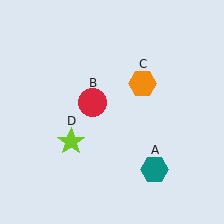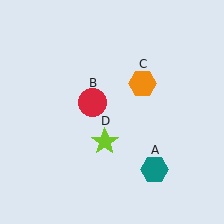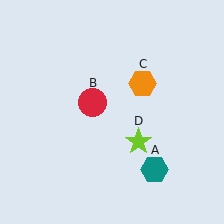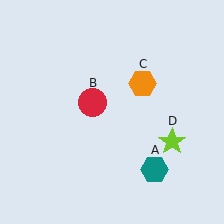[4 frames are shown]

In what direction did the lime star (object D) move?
The lime star (object D) moved right.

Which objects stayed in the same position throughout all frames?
Teal hexagon (object A) and red circle (object B) and orange hexagon (object C) remained stationary.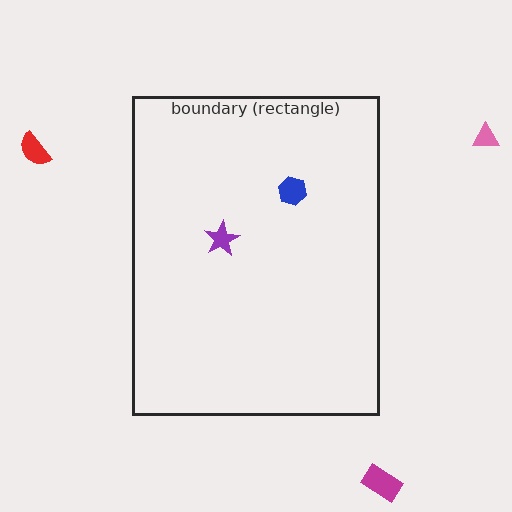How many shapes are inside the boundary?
2 inside, 3 outside.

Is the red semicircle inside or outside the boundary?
Outside.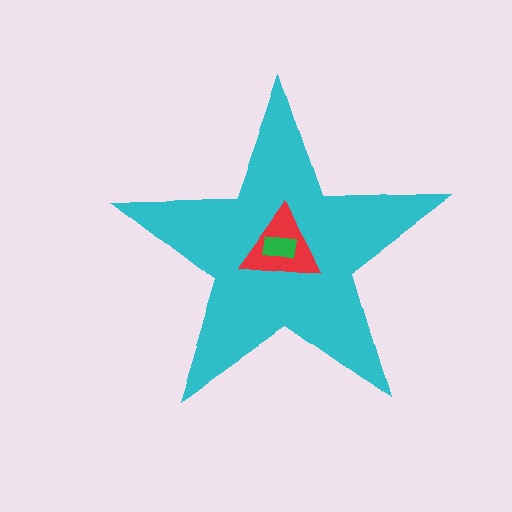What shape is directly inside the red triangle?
The green rectangle.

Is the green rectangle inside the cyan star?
Yes.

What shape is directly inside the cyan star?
The red triangle.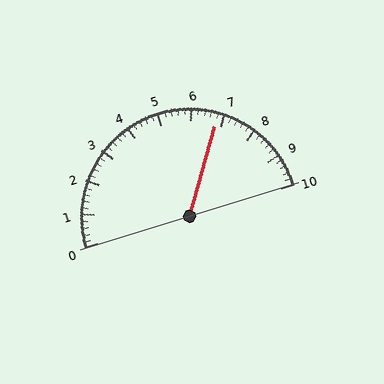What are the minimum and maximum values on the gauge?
The gauge ranges from 0 to 10.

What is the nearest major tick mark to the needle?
The nearest major tick mark is 7.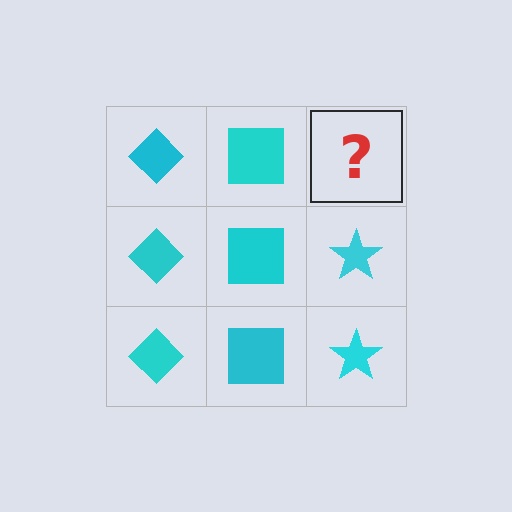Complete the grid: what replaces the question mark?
The question mark should be replaced with a cyan star.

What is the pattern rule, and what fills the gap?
The rule is that each column has a consistent shape. The gap should be filled with a cyan star.